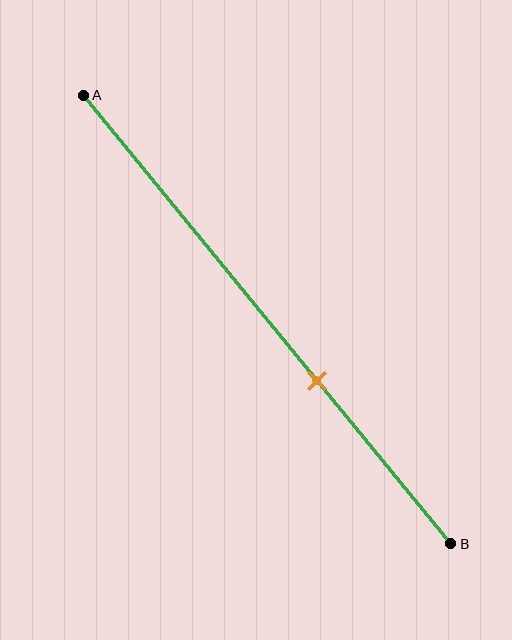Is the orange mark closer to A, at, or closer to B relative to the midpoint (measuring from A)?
The orange mark is closer to point B than the midpoint of segment AB.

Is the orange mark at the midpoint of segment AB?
No, the mark is at about 65% from A, not at the 50% midpoint.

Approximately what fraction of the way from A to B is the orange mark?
The orange mark is approximately 65% of the way from A to B.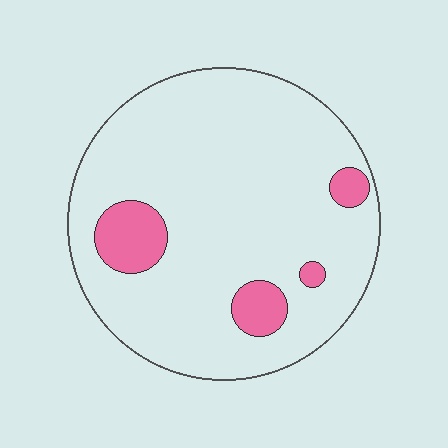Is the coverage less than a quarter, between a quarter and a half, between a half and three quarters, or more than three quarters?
Less than a quarter.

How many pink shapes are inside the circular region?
4.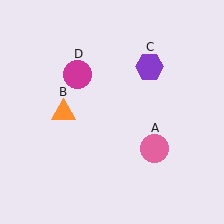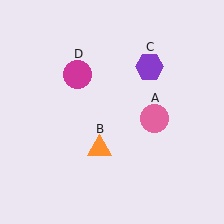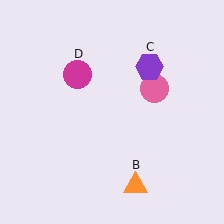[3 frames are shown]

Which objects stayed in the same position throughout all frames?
Purple hexagon (object C) and magenta circle (object D) remained stationary.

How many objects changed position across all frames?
2 objects changed position: pink circle (object A), orange triangle (object B).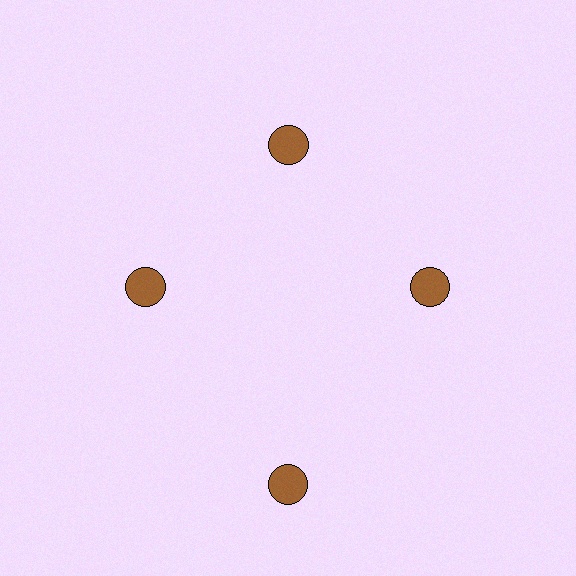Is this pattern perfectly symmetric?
No. The 4 brown circles are arranged in a ring, but one element near the 6 o'clock position is pushed outward from the center, breaking the 4-fold rotational symmetry.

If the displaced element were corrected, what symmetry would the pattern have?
It would have 4-fold rotational symmetry — the pattern would map onto itself every 90 degrees.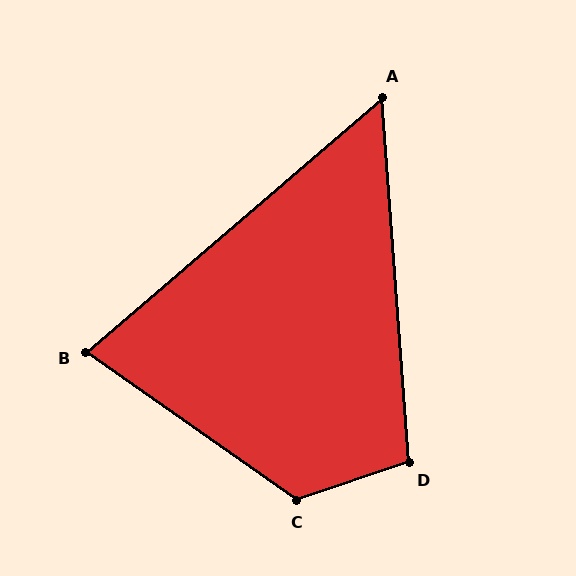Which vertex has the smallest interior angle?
A, at approximately 54 degrees.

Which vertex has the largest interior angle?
C, at approximately 126 degrees.